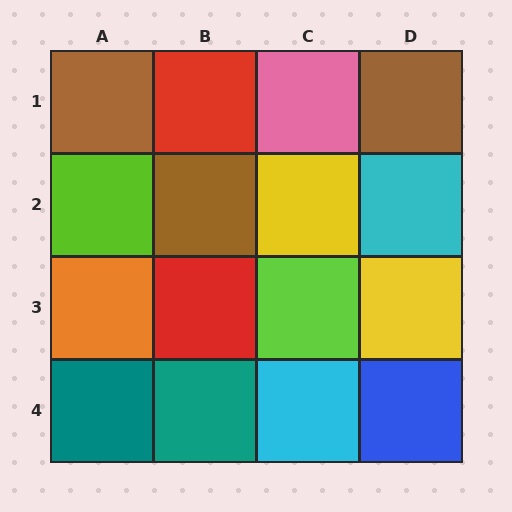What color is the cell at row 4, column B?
Teal.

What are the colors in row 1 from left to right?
Brown, red, pink, brown.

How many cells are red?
2 cells are red.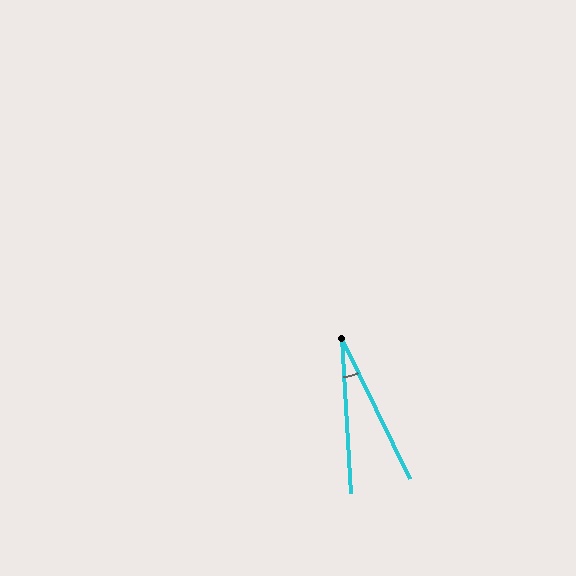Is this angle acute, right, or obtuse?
It is acute.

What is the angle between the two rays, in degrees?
Approximately 23 degrees.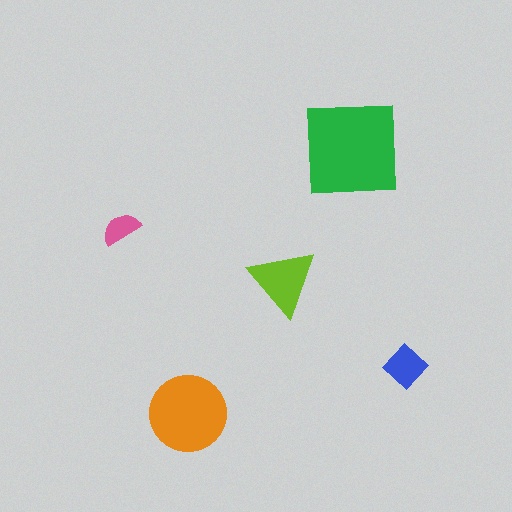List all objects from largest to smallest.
The green square, the orange circle, the lime triangle, the blue diamond, the pink semicircle.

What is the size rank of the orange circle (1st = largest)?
2nd.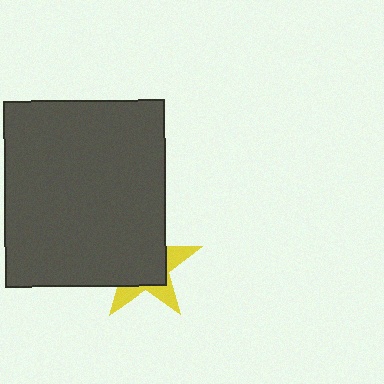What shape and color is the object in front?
The object in front is a dark gray rectangle.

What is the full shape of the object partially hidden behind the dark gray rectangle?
The partially hidden object is a yellow star.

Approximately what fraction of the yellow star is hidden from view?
Roughly 65% of the yellow star is hidden behind the dark gray rectangle.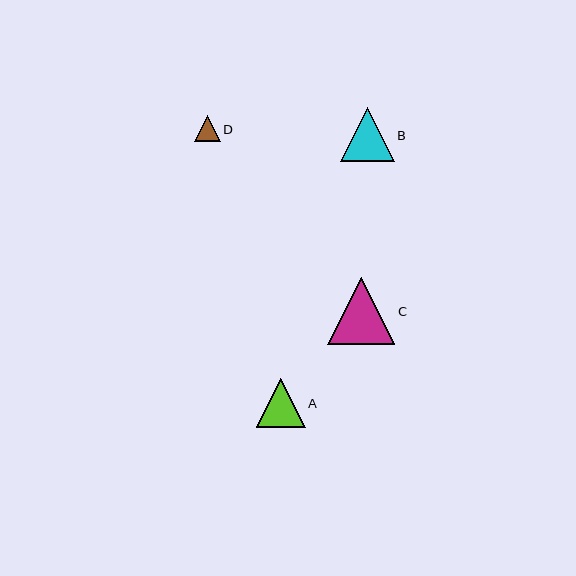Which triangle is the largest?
Triangle C is the largest with a size of approximately 67 pixels.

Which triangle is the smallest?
Triangle D is the smallest with a size of approximately 26 pixels.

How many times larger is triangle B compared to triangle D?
Triangle B is approximately 2.1 times the size of triangle D.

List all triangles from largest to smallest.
From largest to smallest: C, B, A, D.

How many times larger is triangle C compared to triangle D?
Triangle C is approximately 2.6 times the size of triangle D.